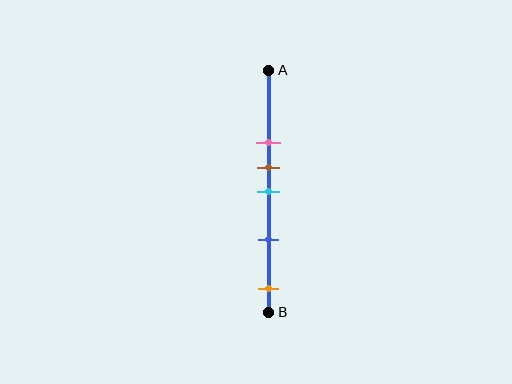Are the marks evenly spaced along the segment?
No, the marks are not evenly spaced.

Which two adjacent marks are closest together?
The brown and cyan marks are the closest adjacent pair.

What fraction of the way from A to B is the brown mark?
The brown mark is approximately 40% (0.4) of the way from A to B.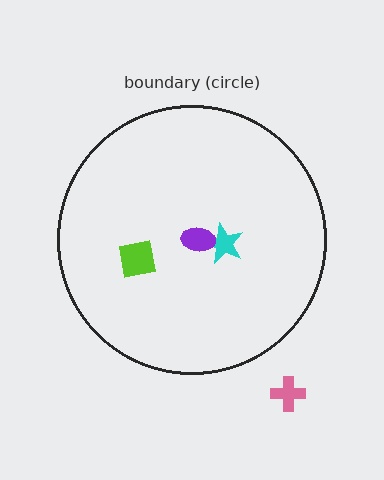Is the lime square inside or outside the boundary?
Inside.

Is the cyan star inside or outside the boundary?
Inside.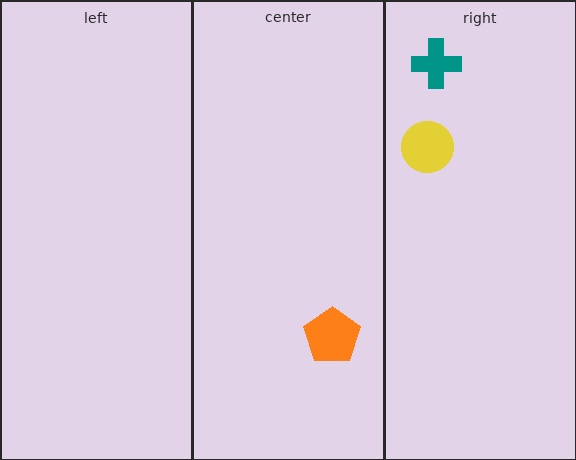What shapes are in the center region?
The orange pentagon.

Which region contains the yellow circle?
The right region.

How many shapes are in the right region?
2.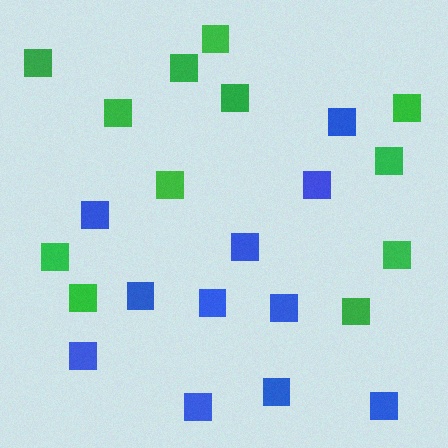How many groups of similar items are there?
There are 2 groups: one group of blue squares (11) and one group of green squares (12).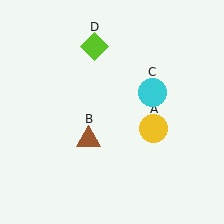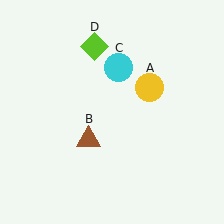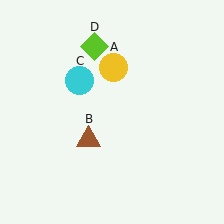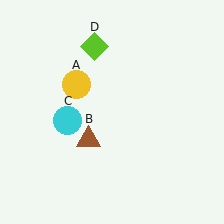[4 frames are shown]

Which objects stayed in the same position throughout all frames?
Brown triangle (object B) and lime diamond (object D) remained stationary.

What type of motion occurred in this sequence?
The yellow circle (object A), cyan circle (object C) rotated counterclockwise around the center of the scene.